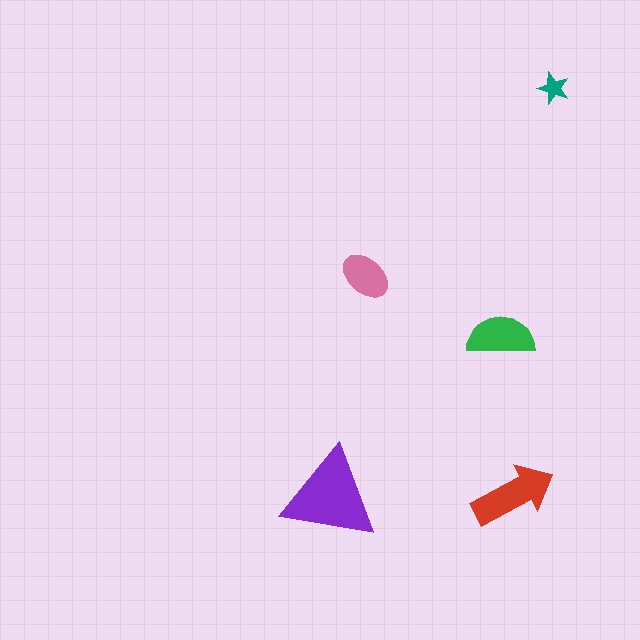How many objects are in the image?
There are 5 objects in the image.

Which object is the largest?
The purple triangle.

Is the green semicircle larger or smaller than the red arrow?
Smaller.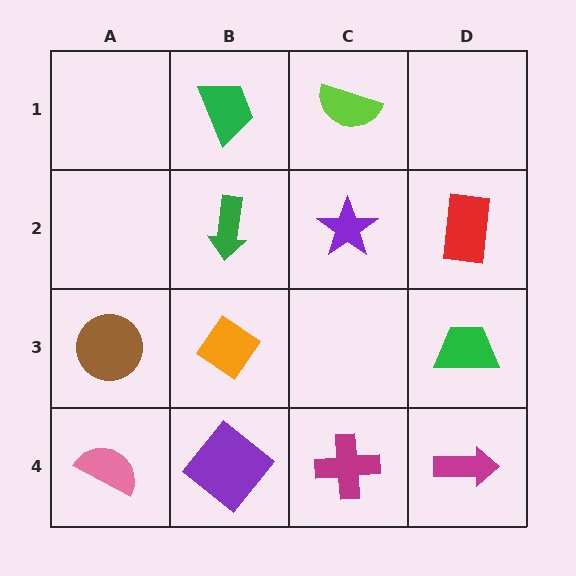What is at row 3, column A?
A brown circle.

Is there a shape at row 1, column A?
No, that cell is empty.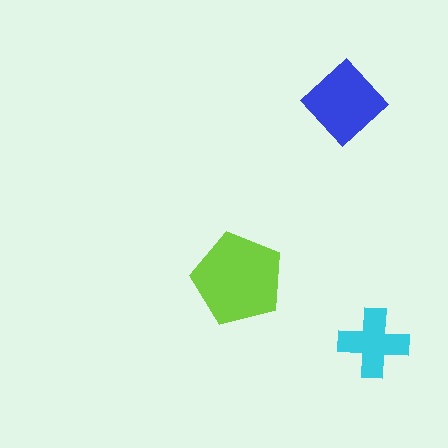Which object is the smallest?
The cyan cross.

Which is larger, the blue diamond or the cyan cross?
The blue diamond.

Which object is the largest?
The lime pentagon.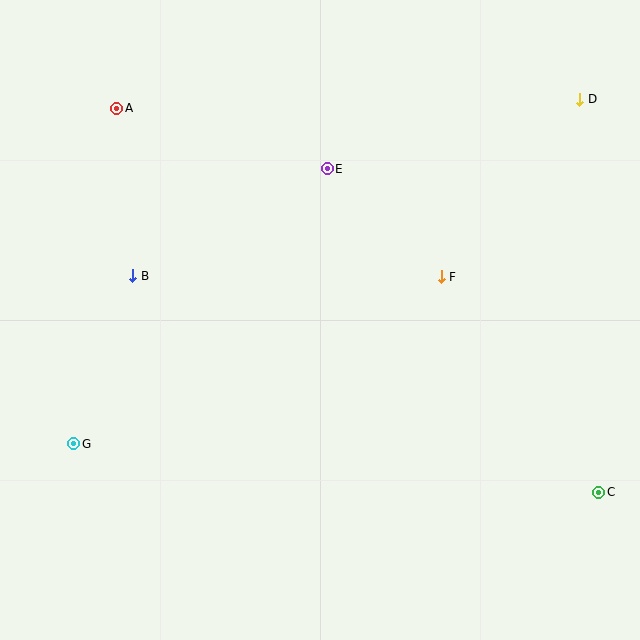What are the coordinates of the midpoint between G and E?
The midpoint between G and E is at (201, 306).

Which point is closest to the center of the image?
Point F at (441, 277) is closest to the center.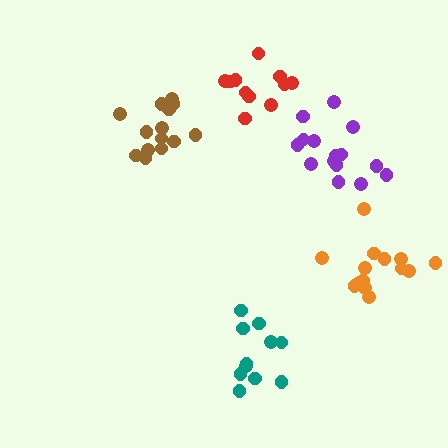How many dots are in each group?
Group 1: 15 dots, Group 2: 14 dots, Group 3: 14 dots, Group 4: 11 dots, Group 5: 11 dots (65 total).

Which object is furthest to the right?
The orange cluster is rightmost.